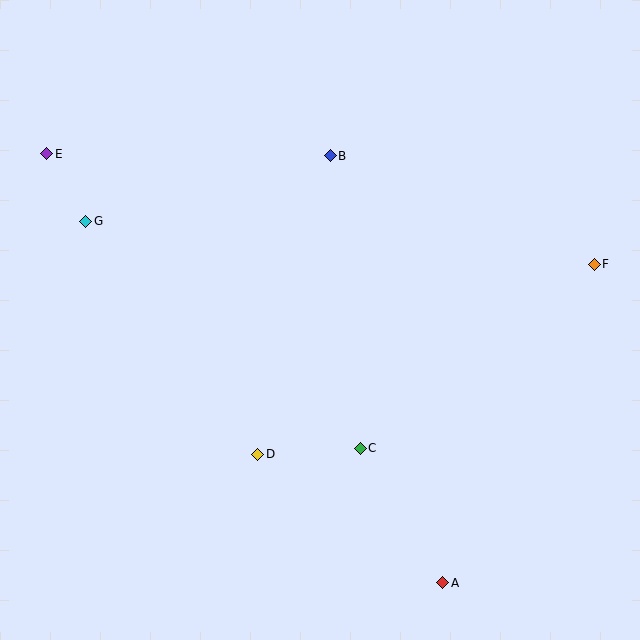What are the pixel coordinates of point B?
Point B is at (330, 156).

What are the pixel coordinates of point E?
Point E is at (47, 154).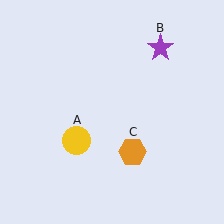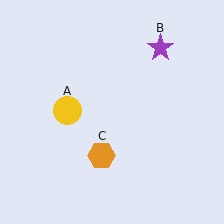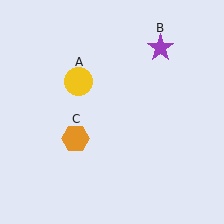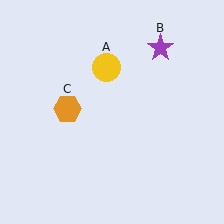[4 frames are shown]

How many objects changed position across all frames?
2 objects changed position: yellow circle (object A), orange hexagon (object C).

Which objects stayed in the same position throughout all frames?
Purple star (object B) remained stationary.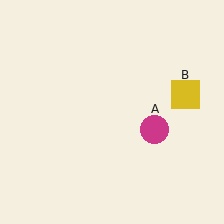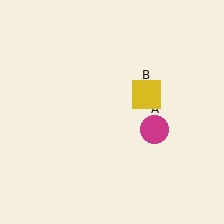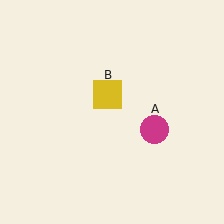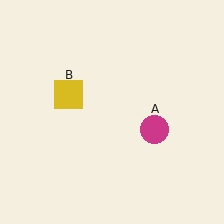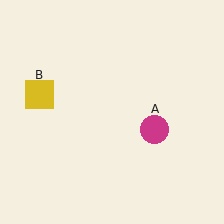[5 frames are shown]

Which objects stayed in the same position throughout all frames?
Magenta circle (object A) remained stationary.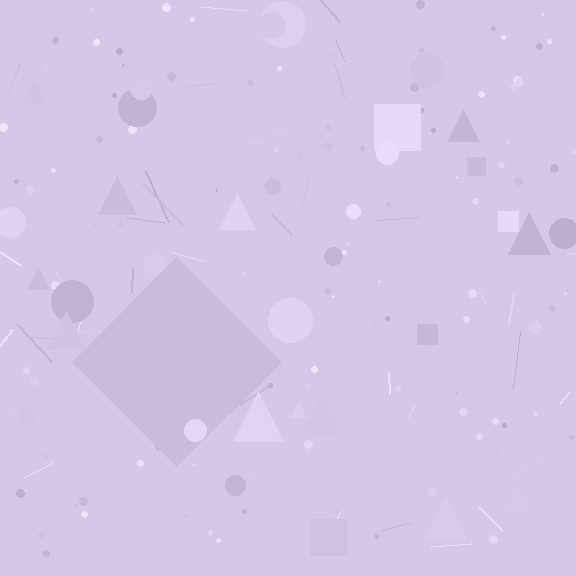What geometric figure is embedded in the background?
A diamond is embedded in the background.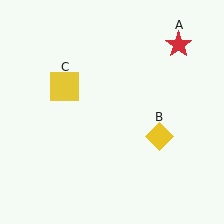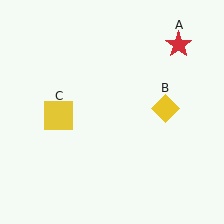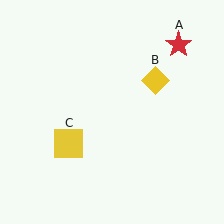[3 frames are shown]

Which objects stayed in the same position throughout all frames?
Red star (object A) remained stationary.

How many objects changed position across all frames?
2 objects changed position: yellow diamond (object B), yellow square (object C).